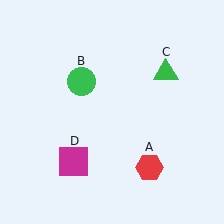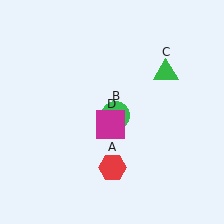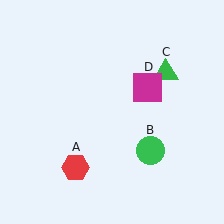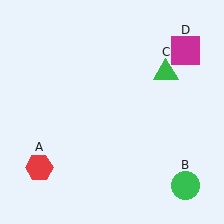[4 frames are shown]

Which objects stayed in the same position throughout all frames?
Green triangle (object C) remained stationary.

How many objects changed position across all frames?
3 objects changed position: red hexagon (object A), green circle (object B), magenta square (object D).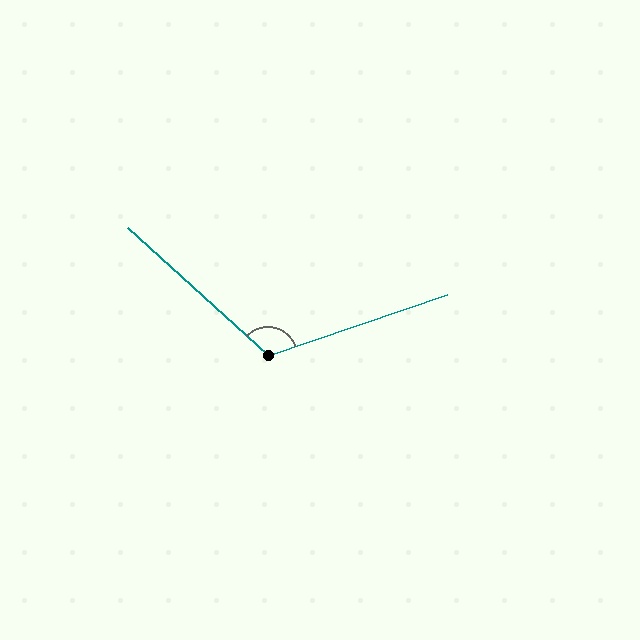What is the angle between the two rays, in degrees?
Approximately 119 degrees.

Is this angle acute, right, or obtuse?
It is obtuse.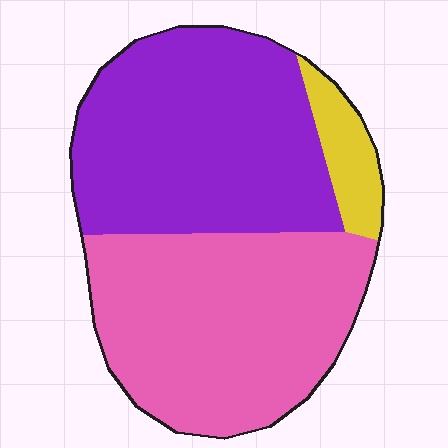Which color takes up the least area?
Yellow, at roughly 10%.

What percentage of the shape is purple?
Purple covers about 45% of the shape.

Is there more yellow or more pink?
Pink.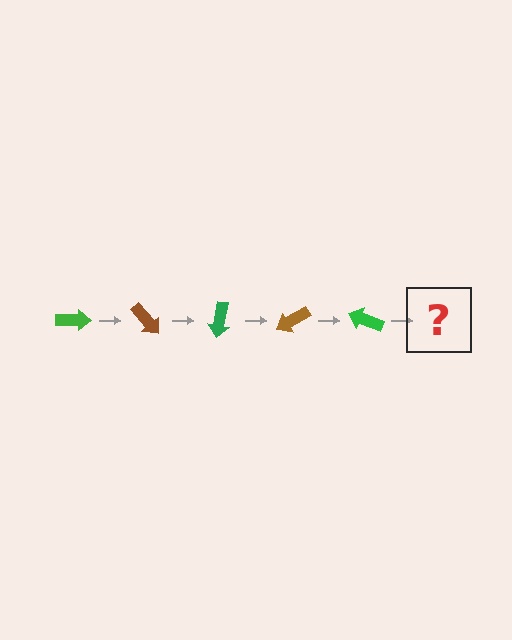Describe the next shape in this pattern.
It should be a brown arrow, rotated 250 degrees from the start.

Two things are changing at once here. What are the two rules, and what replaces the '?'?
The two rules are that it rotates 50 degrees each step and the color cycles through green and brown. The '?' should be a brown arrow, rotated 250 degrees from the start.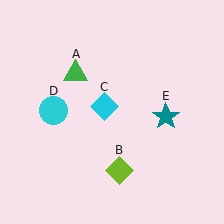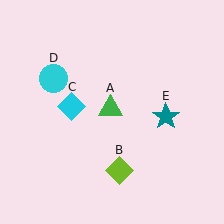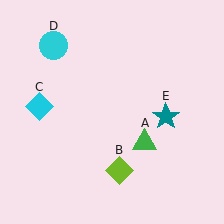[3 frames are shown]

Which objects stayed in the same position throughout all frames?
Lime diamond (object B) and teal star (object E) remained stationary.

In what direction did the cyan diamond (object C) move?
The cyan diamond (object C) moved left.